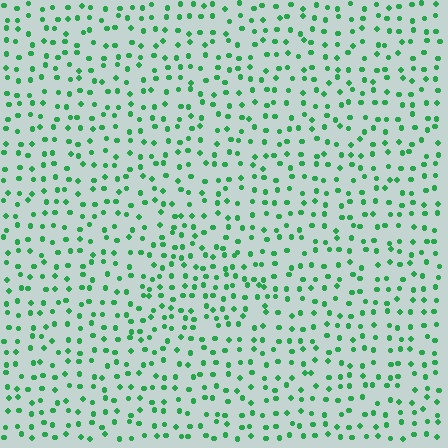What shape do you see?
I see a triangle.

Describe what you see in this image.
The image contains small green elements arranged at two different densities. A triangle-shaped region is visible where the elements are more densely packed than the surrounding area.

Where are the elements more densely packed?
The elements are more densely packed inside the triangle boundary.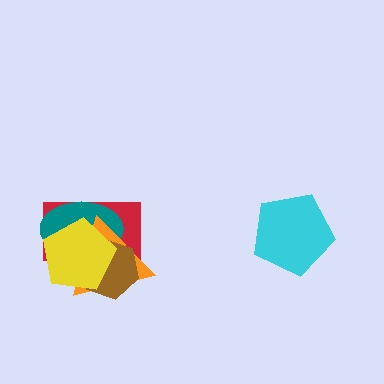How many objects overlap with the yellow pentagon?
4 objects overlap with the yellow pentagon.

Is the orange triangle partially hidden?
Yes, it is partially covered by another shape.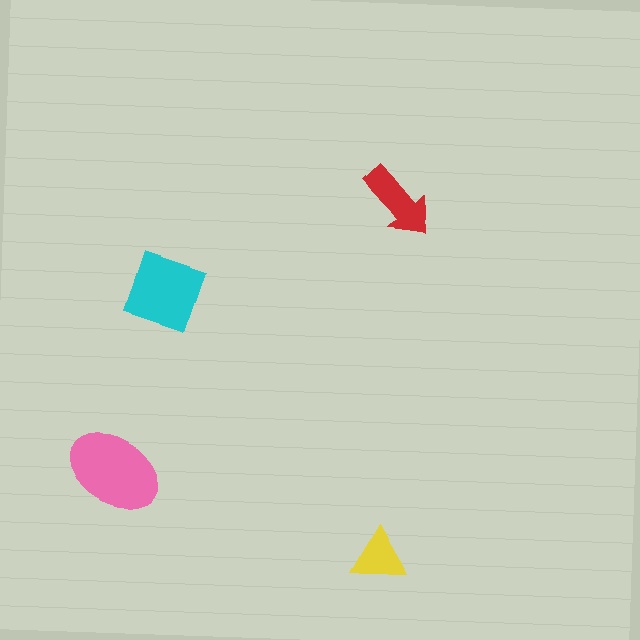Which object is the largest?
The pink ellipse.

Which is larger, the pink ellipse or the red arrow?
The pink ellipse.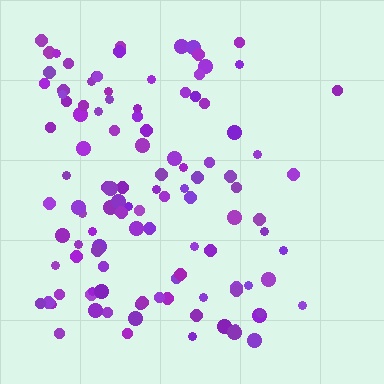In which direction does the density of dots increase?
From right to left, with the left side densest.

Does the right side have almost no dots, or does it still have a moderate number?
Still a moderate number, just noticeably fewer than the left.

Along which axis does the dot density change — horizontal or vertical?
Horizontal.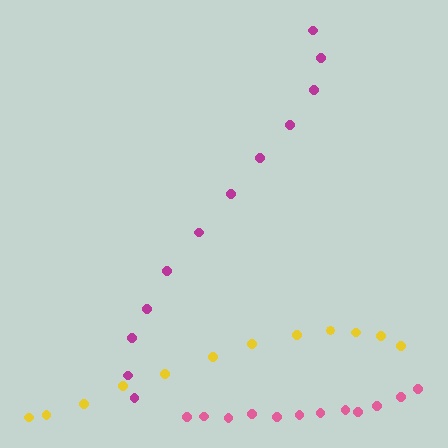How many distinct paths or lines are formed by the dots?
There are 3 distinct paths.